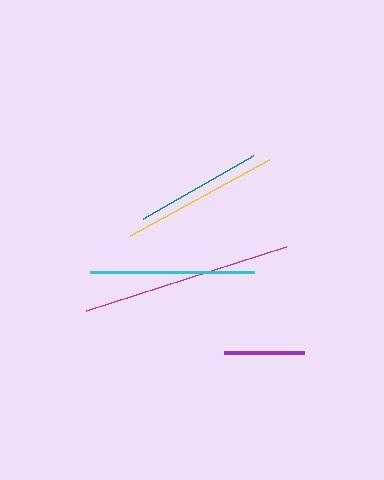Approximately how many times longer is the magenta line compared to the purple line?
The magenta line is approximately 2.6 times the length of the purple line.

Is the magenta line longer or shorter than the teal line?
The magenta line is longer than the teal line.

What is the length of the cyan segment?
The cyan segment is approximately 164 pixels long.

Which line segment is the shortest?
The purple line is the shortest at approximately 81 pixels.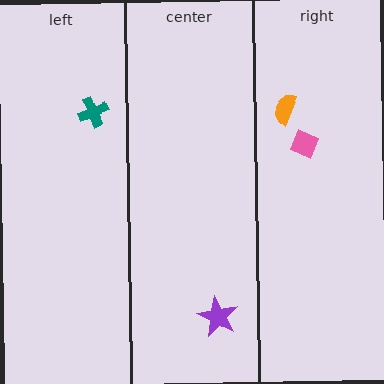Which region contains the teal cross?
The left region.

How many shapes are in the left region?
1.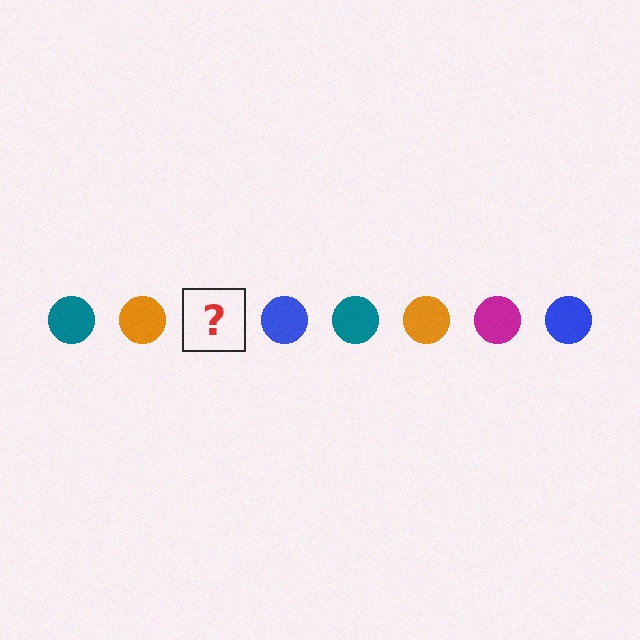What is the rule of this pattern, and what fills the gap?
The rule is that the pattern cycles through teal, orange, magenta, blue circles. The gap should be filled with a magenta circle.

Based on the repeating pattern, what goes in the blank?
The blank should be a magenta circle.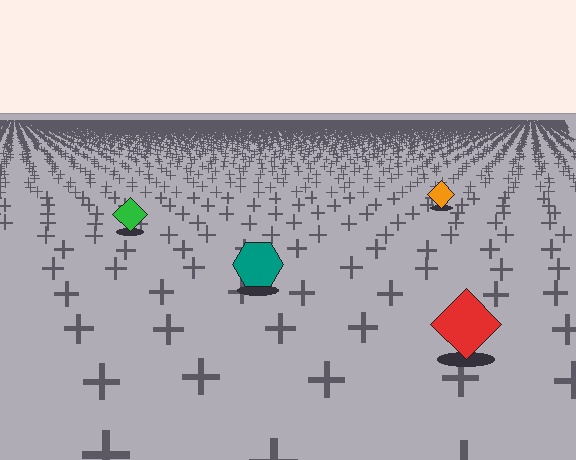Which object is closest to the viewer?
The red diamond is closest. The texture marks near it are larger and more spread out.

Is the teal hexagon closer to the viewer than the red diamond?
No. The red diamond is closer — you can tell from the texture gradient: the ground texture is coarser near it.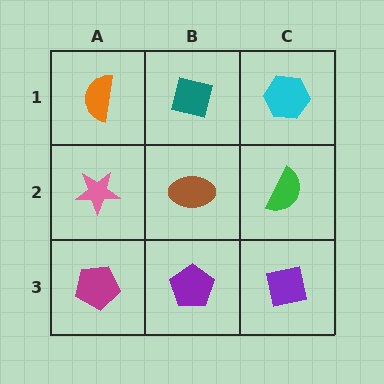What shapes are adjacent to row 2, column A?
An orange semicircle (row 1, column A), a magenta pentagon (row 3, column A), a brown ellipse (row 2, column B).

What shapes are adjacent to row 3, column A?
A pink star (row 2, column A), a purple pentagon (row 3, column B).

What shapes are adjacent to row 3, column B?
A brown ellipse (row 2, column B), a magenta pentagon (row 3, column A), a purple square (row 3, column C).